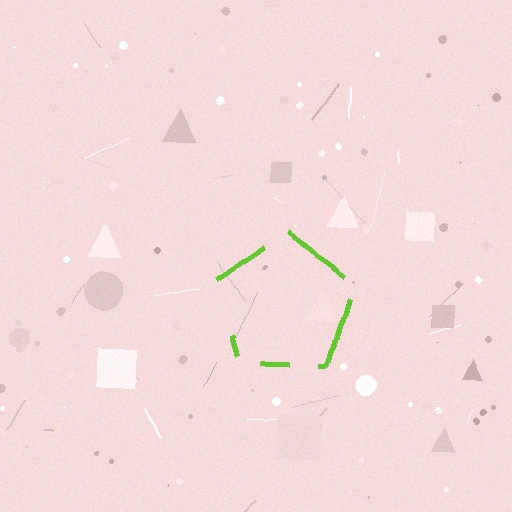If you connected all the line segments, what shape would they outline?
They would outline a pentagon.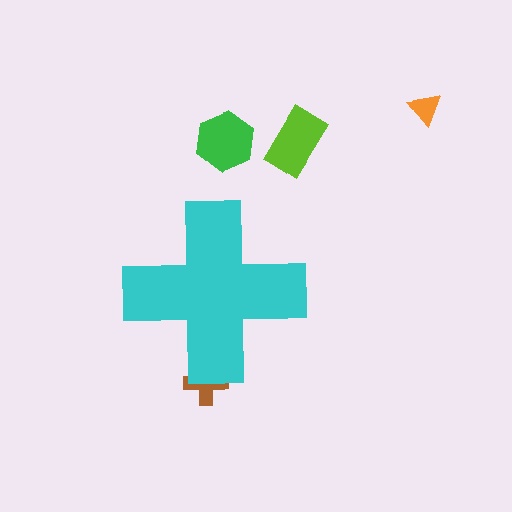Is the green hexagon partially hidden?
No, the green hexagon is fully visible.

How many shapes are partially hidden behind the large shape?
1 shape is partially hidden.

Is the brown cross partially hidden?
Yes, the brown cross is partially hidden behind the cyan cross.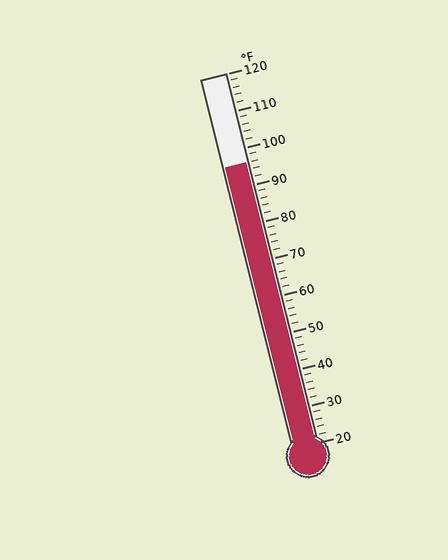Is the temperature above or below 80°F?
The temperature is above 80°F.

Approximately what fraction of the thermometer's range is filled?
The thermometer is filled to approximately 75% of its range.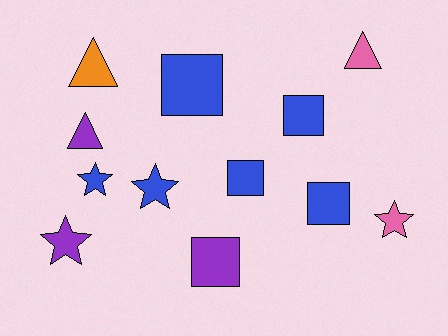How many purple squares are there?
There is 1 purple square.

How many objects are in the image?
There are 12 objects.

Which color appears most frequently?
Blue, with 6 objects.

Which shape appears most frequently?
Square, with 5 objects.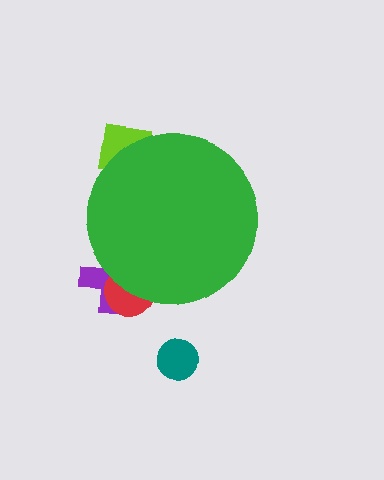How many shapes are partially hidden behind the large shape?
3 shapes are partially hidden.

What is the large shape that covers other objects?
A green circle.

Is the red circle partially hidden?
Yes, the red circle is partially hidden behind the green circle.